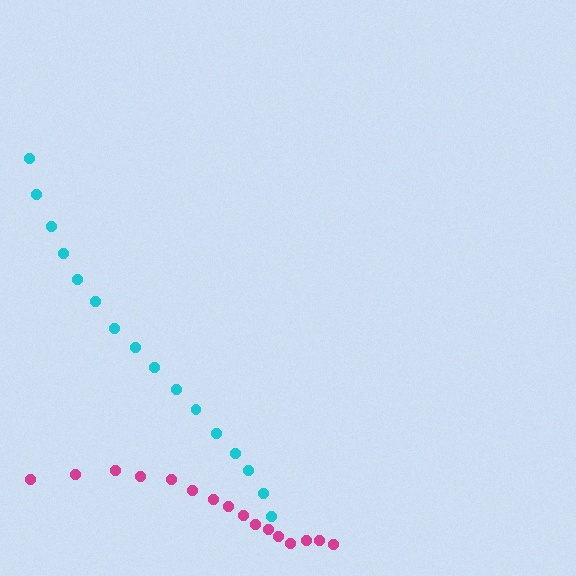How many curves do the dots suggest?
There are 2 distinct paths.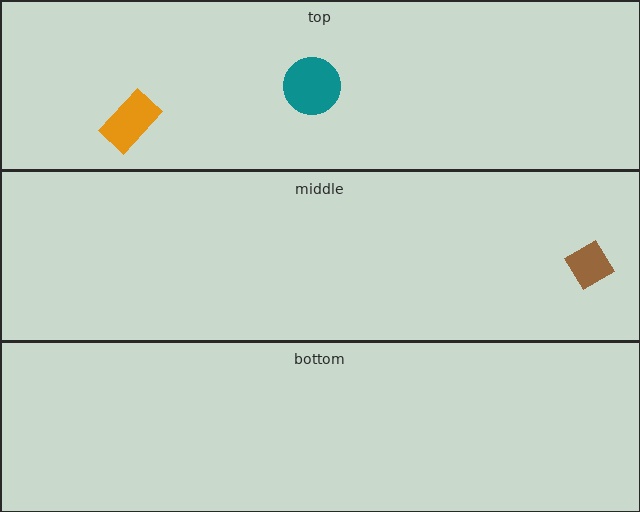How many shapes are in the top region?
2.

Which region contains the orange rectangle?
The top region.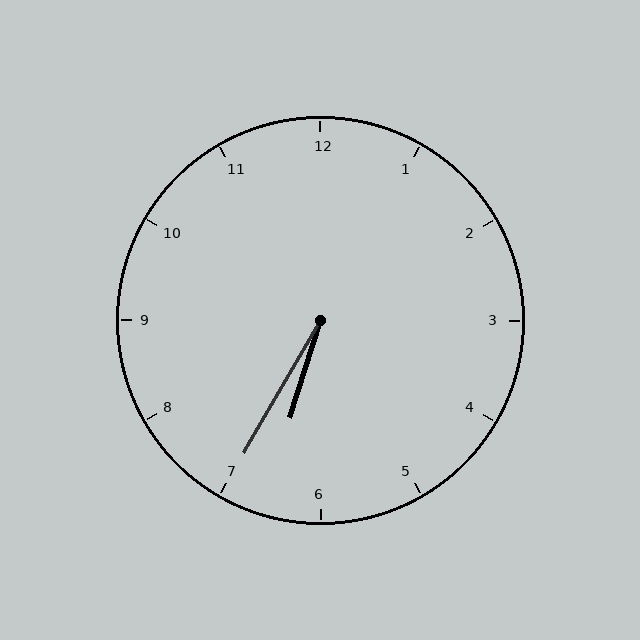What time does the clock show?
6:35.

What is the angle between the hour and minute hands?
Approximately 12 degrees.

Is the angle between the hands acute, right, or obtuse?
It is acute.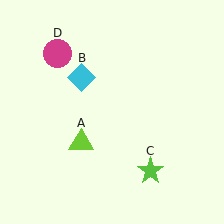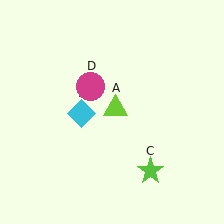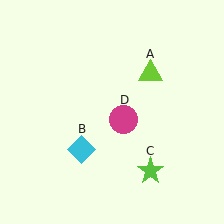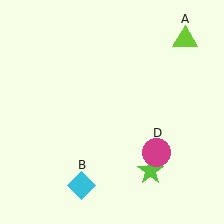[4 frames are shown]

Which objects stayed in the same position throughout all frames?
Lime star (object C) remained stationary.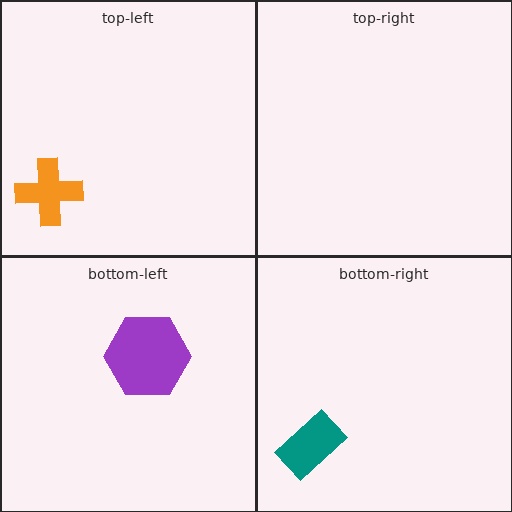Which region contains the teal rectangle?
The bottom-right region.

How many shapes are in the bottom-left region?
1.